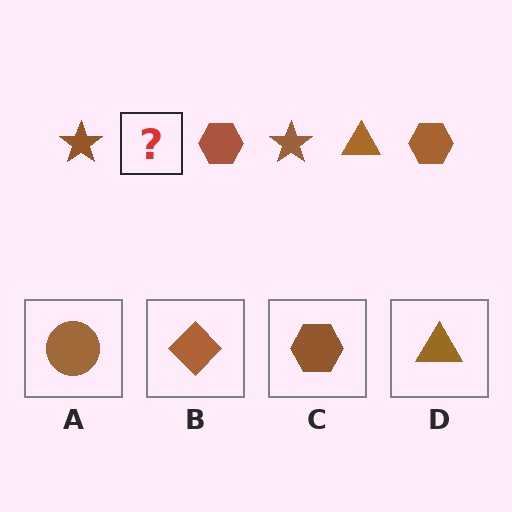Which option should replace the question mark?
Option D.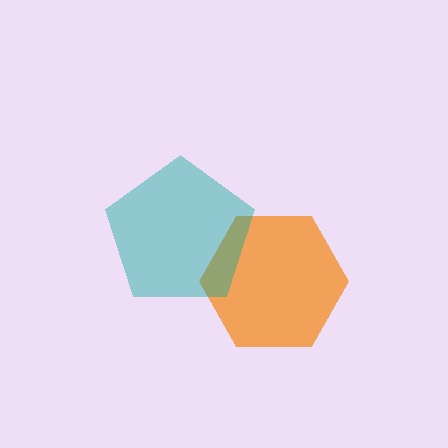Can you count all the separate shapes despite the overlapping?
Yes, there are 2 separate shapes.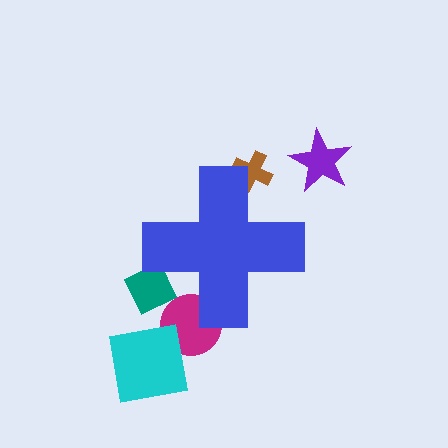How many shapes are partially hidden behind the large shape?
3 shapes are partially hidden.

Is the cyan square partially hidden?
No, the cyan square is fully visible.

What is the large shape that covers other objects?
A blue cross.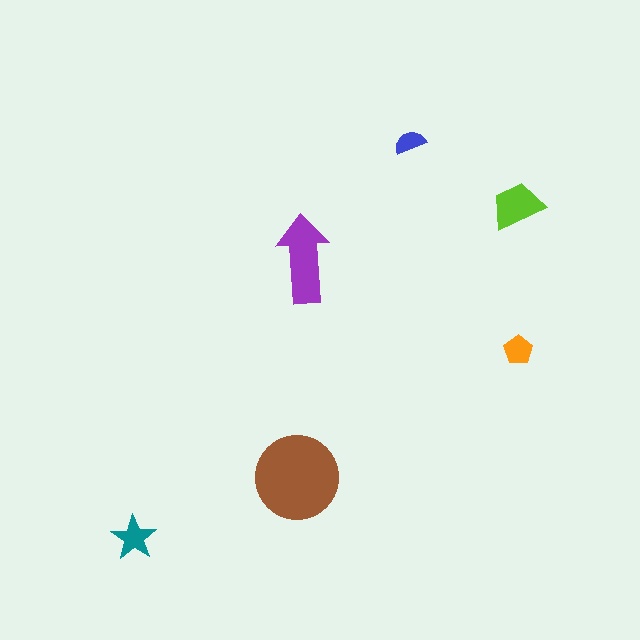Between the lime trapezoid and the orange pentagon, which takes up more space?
The lime trapezoid.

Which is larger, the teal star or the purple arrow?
The purple arrow.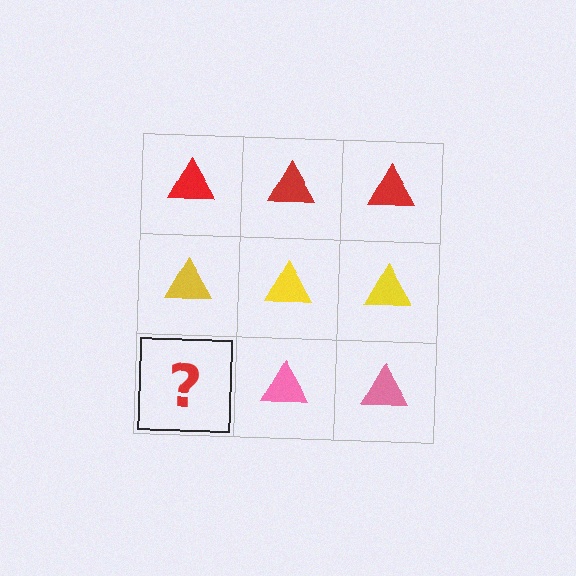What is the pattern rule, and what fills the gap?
The rule is that each row has a consistent color. The gap should be filled with a pink triangle.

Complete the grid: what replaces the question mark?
The question mark should be replaced with a pink triangle.